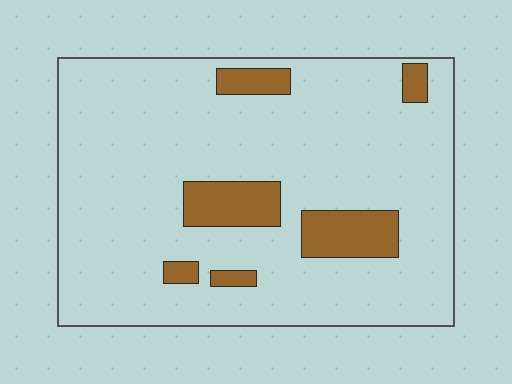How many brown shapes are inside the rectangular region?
6.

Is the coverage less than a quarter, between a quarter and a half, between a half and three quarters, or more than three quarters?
Less than a quarter.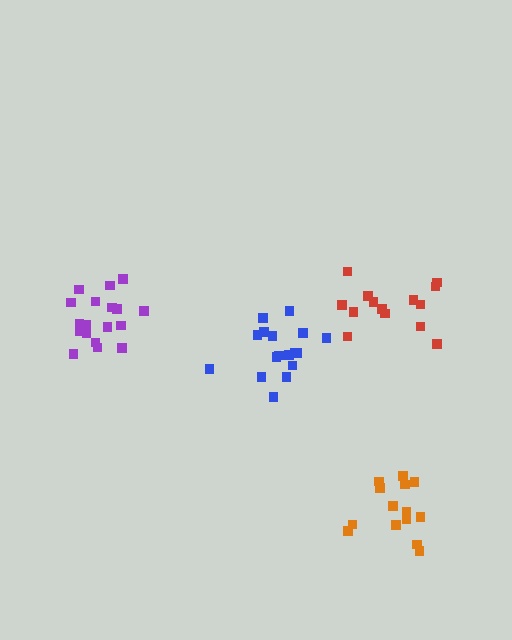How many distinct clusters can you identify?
There are 4 distinct clusters.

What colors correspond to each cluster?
The clusters are colored: orange, red, purple, blue.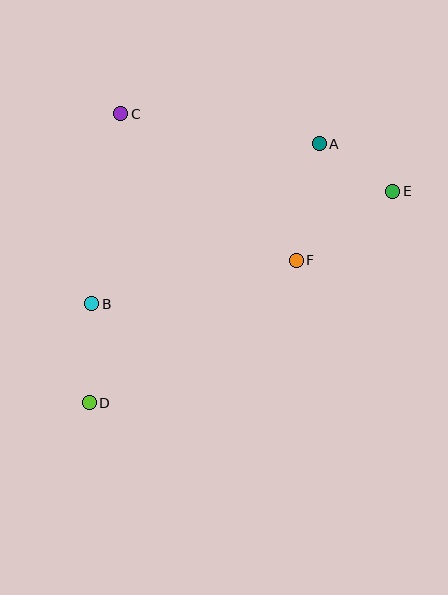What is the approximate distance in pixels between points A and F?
The distance between A and F is approximately 118 pixels.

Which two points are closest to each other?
Points A and E are closest to each other.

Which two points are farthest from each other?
Points D and E are farthest from each other.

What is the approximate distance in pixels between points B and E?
The distance between B and E is approximately 322 pixels.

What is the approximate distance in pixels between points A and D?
The distance between A and D is approximately 346 pixels.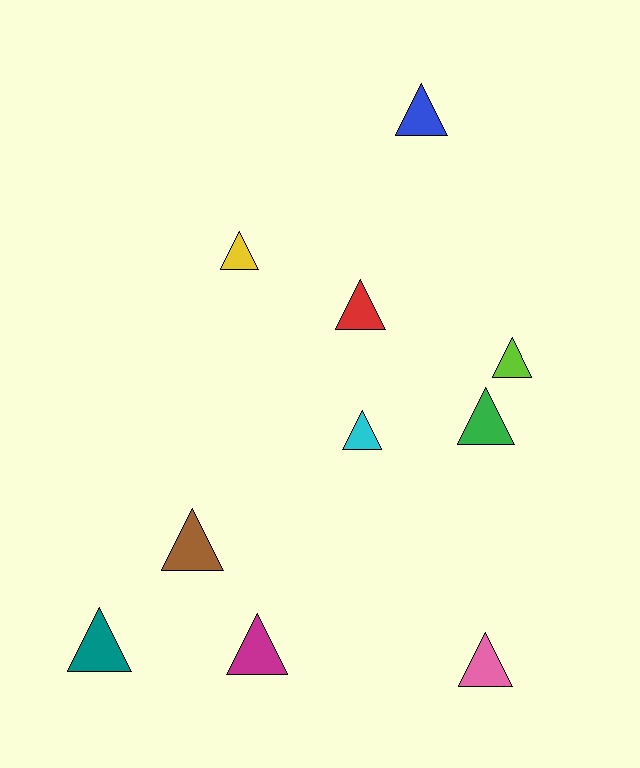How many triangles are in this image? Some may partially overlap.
There are 10 triangles.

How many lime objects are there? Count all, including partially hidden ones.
There is 1 lime object.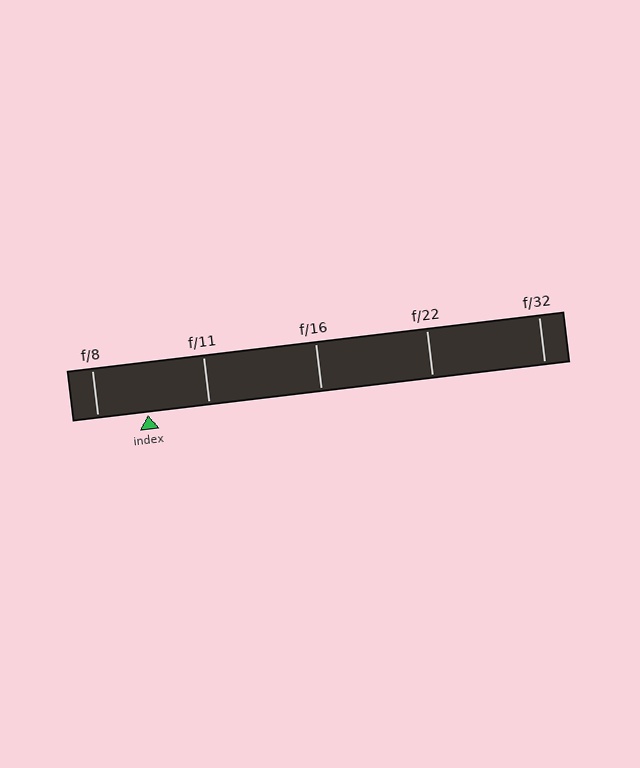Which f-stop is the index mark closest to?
The index mark is closest to f/8.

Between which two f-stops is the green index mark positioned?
The index mark is between f/8 and f/11.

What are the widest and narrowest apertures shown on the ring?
The widest aperture shown is f/8 and the narrowest is f/32.